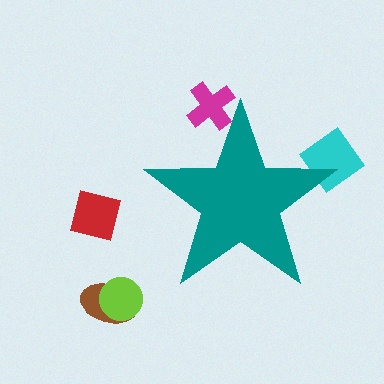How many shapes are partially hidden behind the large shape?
2 shapes are partially hidden.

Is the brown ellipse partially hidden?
No, the brown ellipse is fully visible.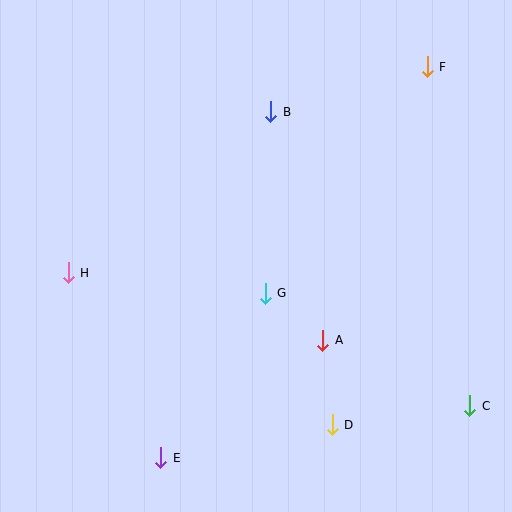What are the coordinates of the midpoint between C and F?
The midpoint between C and F is at (449, 236).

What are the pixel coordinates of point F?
Point F is at (427, 67).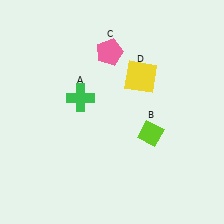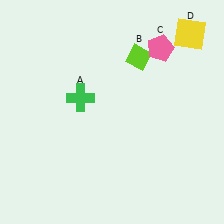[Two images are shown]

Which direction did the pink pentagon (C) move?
The pink pentagon (C) moved right.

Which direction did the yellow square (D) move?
The yellow square (D) moved right.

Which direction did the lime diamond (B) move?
The lime diamond (B) moved up.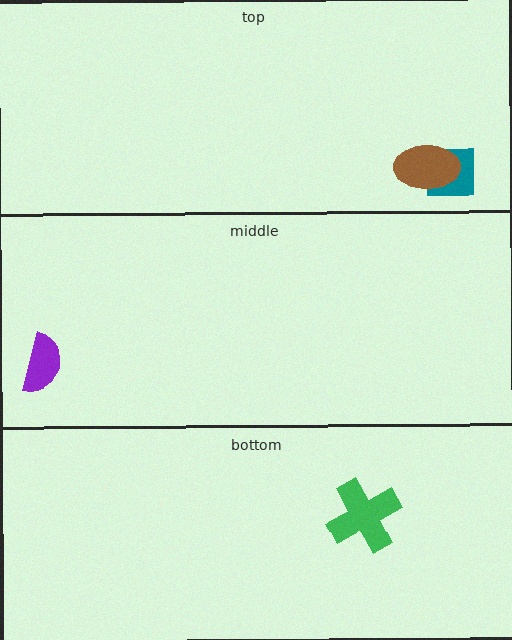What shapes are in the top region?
The teal square, the brown ellipse.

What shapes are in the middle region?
The purple semicircle.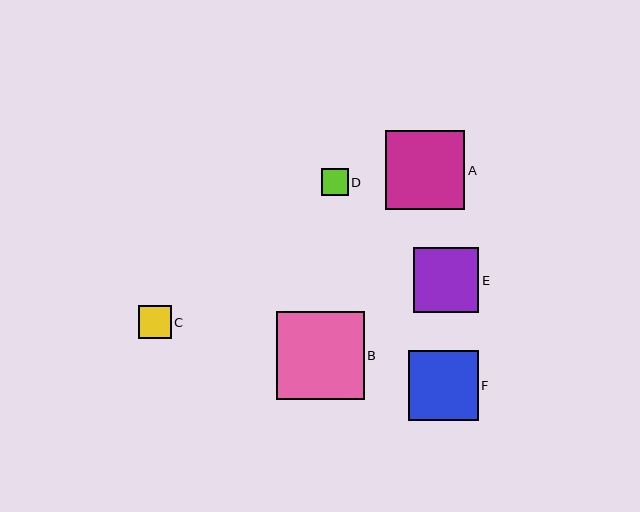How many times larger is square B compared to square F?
Square B is approximately 1.3 times the size of square F.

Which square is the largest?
Square B is the largest with a size of approximately 88 pixels.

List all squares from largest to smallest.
From largest to smallest: B, A, F, E, C, D.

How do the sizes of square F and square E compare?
Square F and square E are approximately the same size.